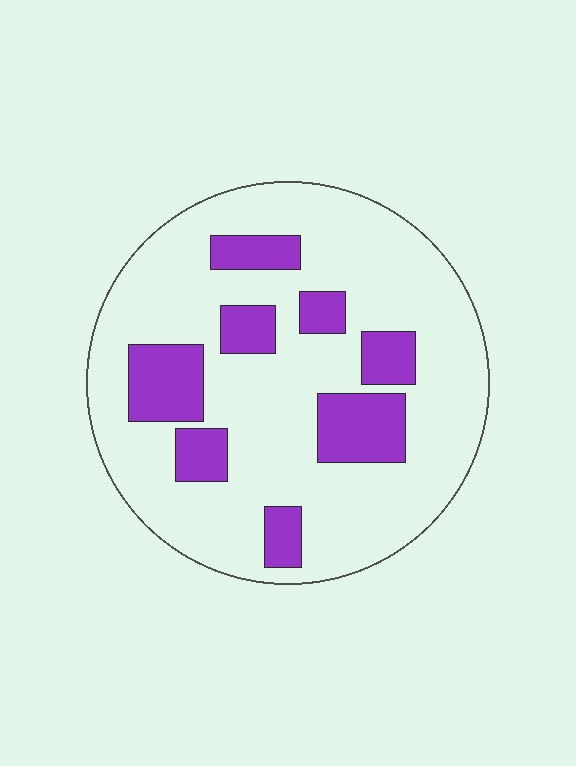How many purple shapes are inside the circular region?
8.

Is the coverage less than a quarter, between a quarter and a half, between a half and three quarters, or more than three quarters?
Less than a quarter.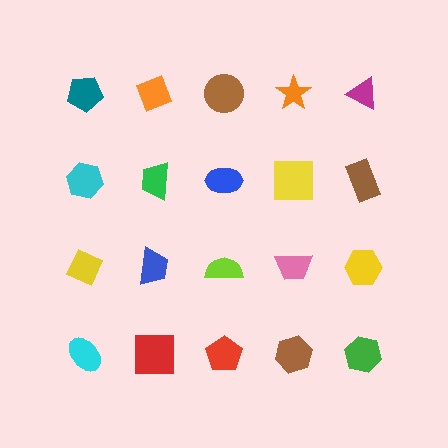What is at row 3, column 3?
A lime semicircle.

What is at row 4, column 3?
A red pentagon.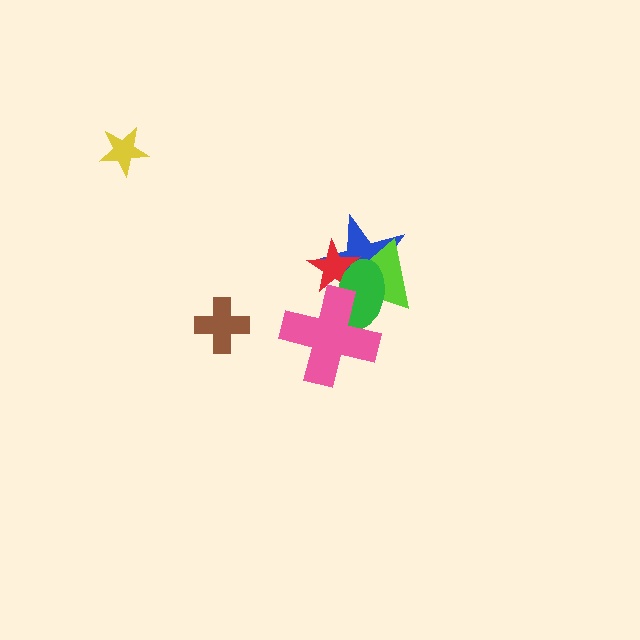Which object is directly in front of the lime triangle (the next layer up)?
The green ellipse is directly in front of the lime triangle.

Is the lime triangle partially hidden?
Yes, it is partially covered by another shape.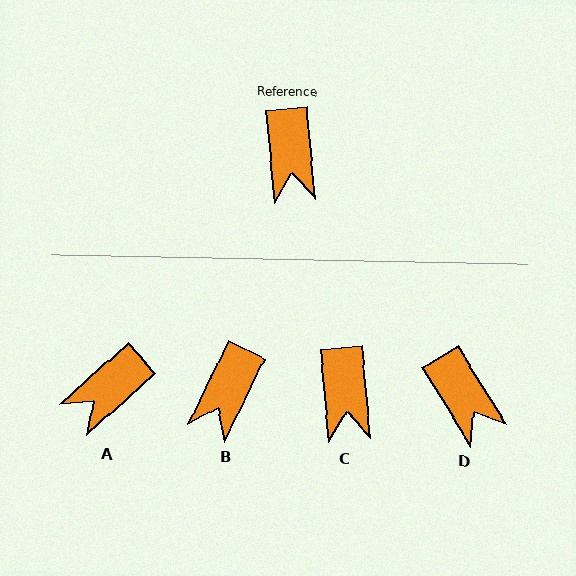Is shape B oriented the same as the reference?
No, it is off by about 31 degrees.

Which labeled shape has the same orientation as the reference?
C.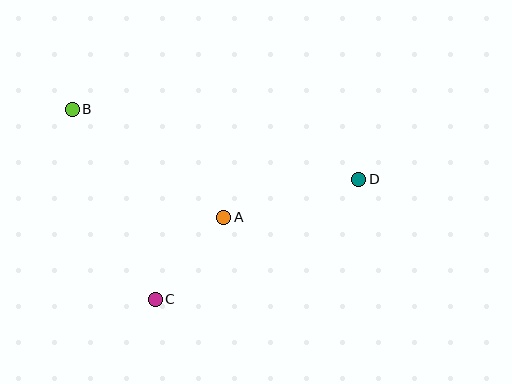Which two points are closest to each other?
Points A and C are closest to each other.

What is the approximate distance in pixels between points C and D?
The distance between C and D is approximately 236 pixels.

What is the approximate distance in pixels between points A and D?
The distance between A and D is approximately 140 pixels.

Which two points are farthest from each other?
Points B and D are farthest from each other.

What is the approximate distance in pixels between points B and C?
The distance between B and C is approximately 207 pixels.